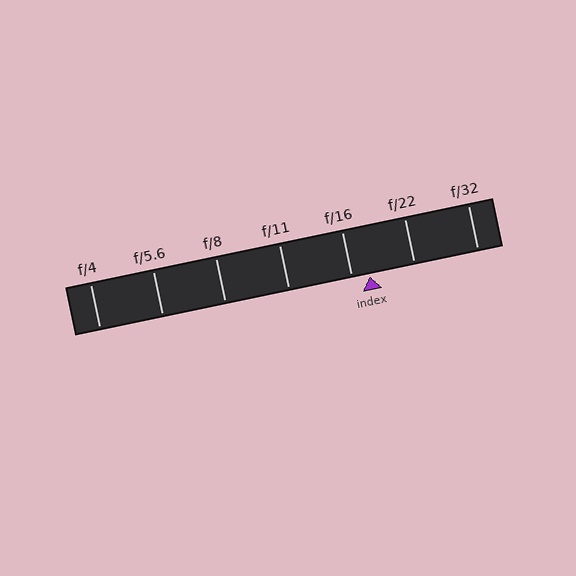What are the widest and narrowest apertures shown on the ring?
The widest aperture shown is f/4 and the narrowest is f/32.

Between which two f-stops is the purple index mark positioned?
The index mark is between f/16 and f/22.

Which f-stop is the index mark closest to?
The index mark is closest to f/16.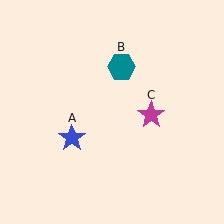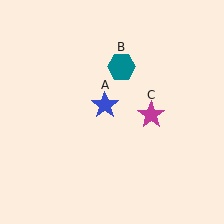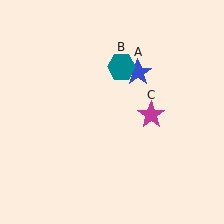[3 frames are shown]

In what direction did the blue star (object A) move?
The blue star (object A) moved up and to the right.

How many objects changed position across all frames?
1 object changed position: blue star (object A).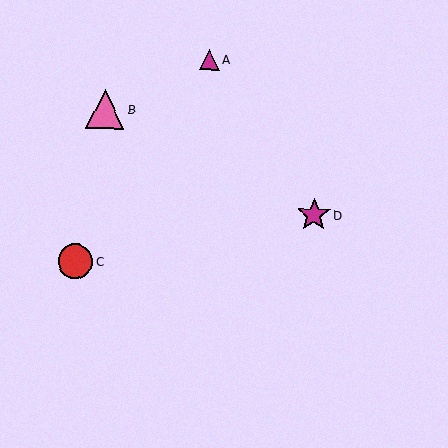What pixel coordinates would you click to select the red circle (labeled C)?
Click at (76, 261) to select the red circle C.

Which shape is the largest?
The pink triangle (labeled B) is the largest.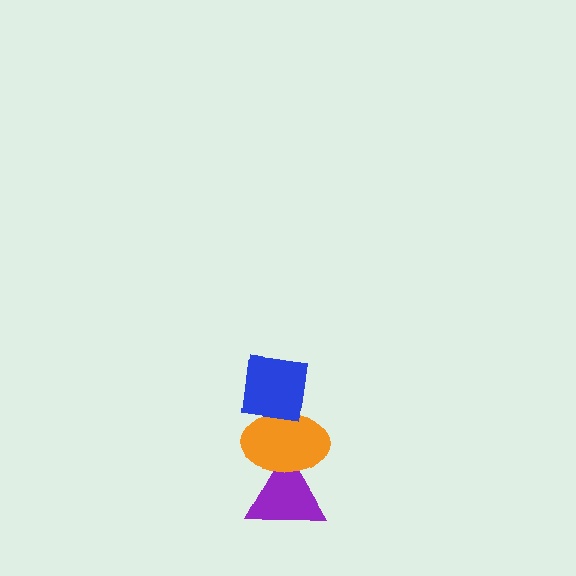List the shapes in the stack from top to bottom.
From top to bottom: the blue square, the orange ellipse, the purple triangle.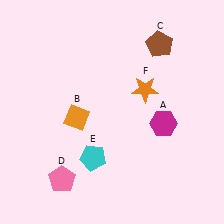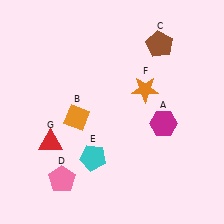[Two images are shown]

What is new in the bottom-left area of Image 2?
A red triangle (G) was added in the bottom-left area of Image 2.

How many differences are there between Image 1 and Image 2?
There is 1 difference between the two images.